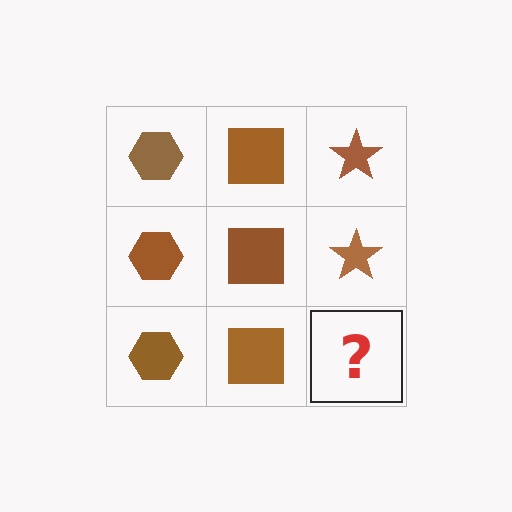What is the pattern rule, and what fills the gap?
The rule is that each column has a consistent shape. The gap should be filled with a brown star.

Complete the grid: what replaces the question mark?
The question mark should be replaced with a brown star.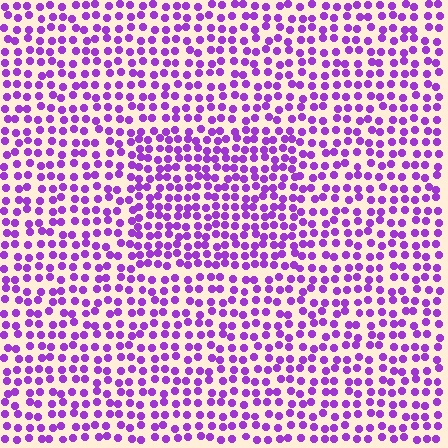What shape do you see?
I see a rectangle.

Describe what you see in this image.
The image contains small purple elements arranged at two different densities. A rectangle-shaped region is visible where the elements are more densely packed than the surrounding area.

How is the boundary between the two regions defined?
The boundary is defined by a change in element density (approximately 1.4x ratio). All elements are the same color, size, and shape.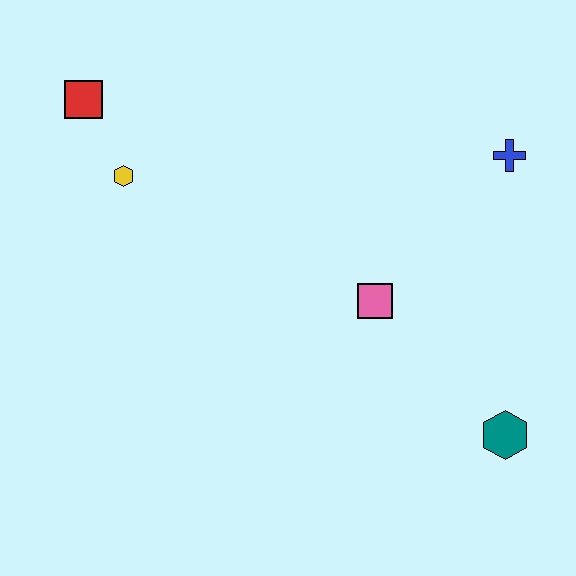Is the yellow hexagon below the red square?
Yes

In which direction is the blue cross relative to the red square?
The blue cross is to the right of the red square.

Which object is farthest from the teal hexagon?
The red square is farthest from the teal hexagon.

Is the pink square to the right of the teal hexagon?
No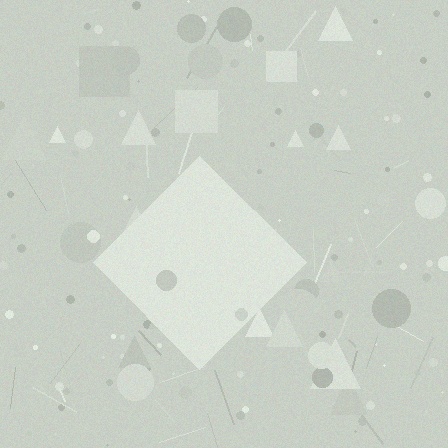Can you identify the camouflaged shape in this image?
The camouflaged shape is a diamond.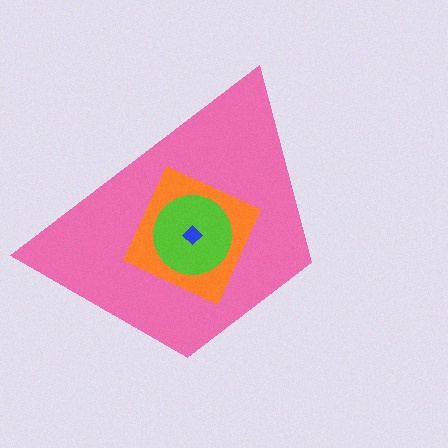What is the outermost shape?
The pink trapezoid.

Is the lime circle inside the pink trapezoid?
Yes.